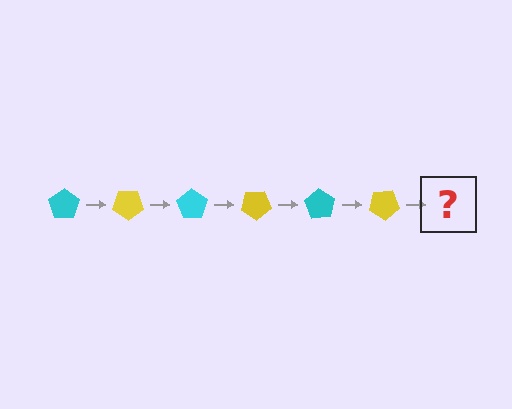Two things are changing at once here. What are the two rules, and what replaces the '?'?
The two rules are that it rotates 35 degrees each step and the color cycles through cyan and yellow. The '?' should be a cyan pentagon, rotated 210 degrees from the start.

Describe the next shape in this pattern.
It should be a cyan pentagon, rotated 210 degrees from the start.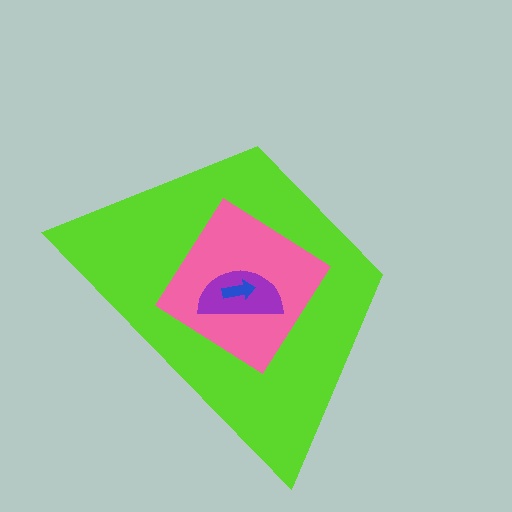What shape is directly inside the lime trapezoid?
The pink diamond.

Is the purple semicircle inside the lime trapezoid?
Yes.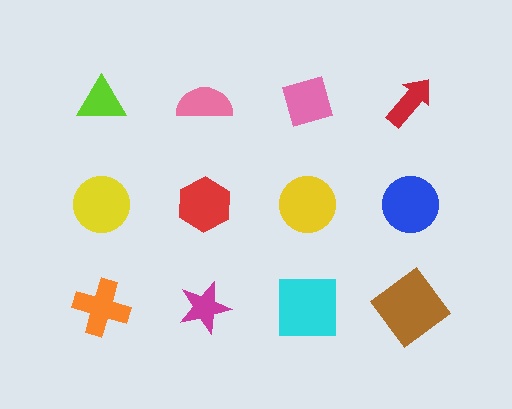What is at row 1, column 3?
A pink diamond.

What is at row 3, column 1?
An orange cross.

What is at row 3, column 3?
A cyan square.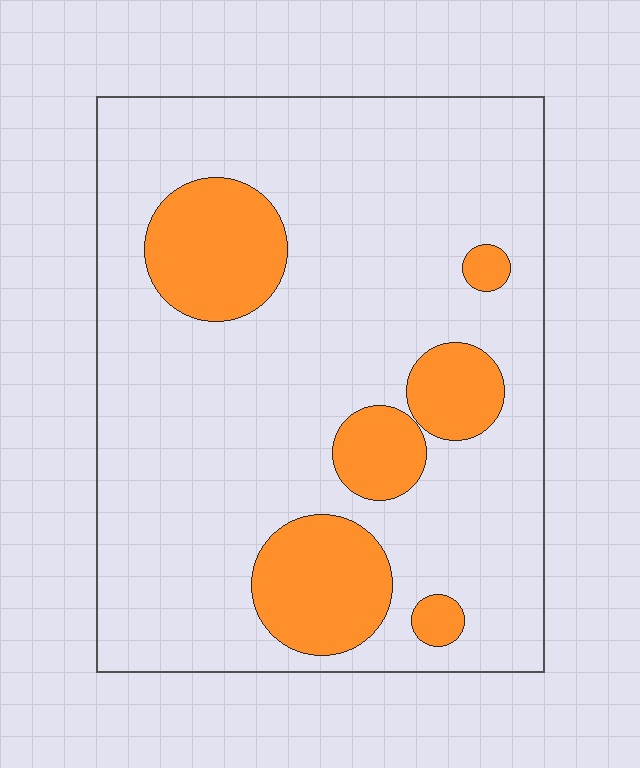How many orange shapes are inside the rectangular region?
6.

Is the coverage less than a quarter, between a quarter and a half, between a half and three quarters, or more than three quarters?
Less than a quarter.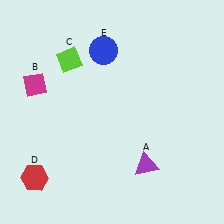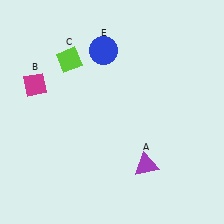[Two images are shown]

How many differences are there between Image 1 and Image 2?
There is 1 difference between the two images.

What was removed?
The red hexagon (D) was removed in Image 2.